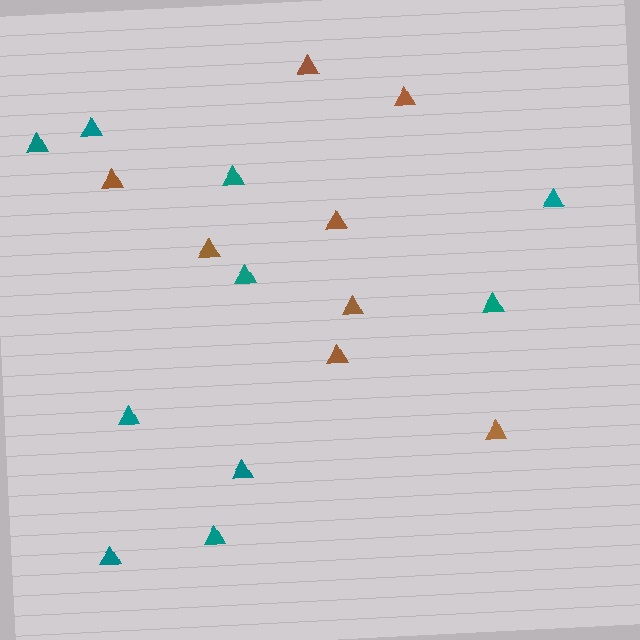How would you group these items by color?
There are 2 groups: one group of brown triangles (8) and one group of teal triangles (10).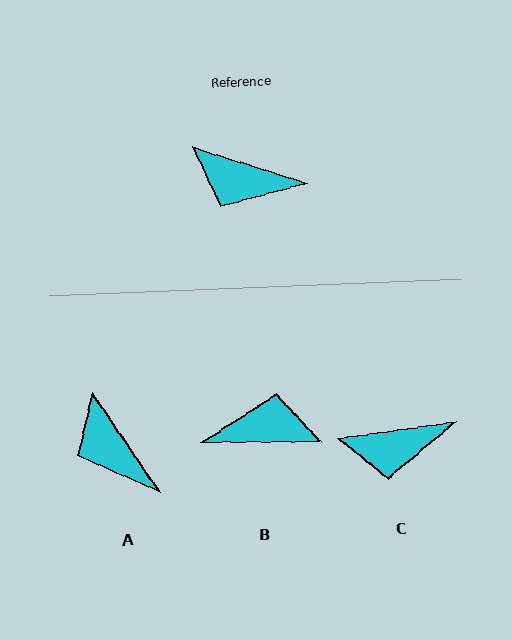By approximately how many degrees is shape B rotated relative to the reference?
Approximately 162 degrees clockwise.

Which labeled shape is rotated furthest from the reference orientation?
B, about 162 degrees away.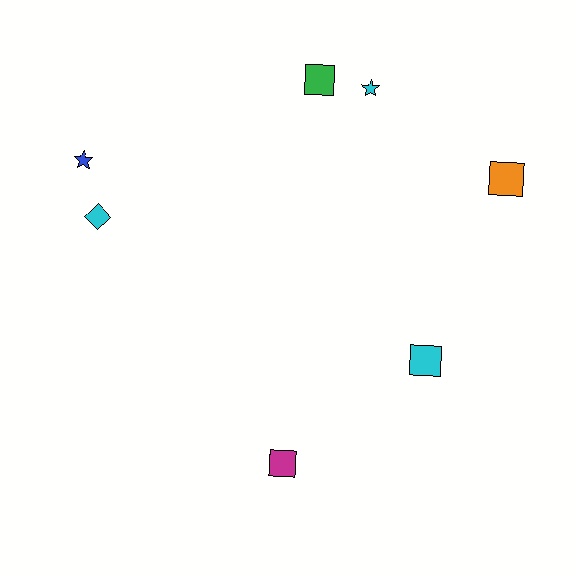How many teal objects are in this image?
There are no teal objects.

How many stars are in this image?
There are 2 stars.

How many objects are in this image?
There are 7 objects.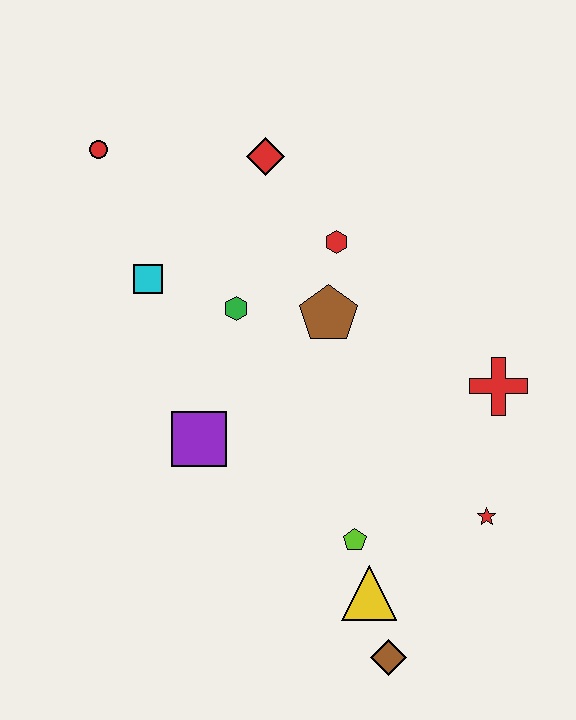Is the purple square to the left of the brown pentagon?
Yes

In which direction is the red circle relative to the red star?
The red circle is to the left of the red star.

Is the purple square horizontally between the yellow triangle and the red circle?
Yes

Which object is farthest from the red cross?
The red circle is farthest from the red cross.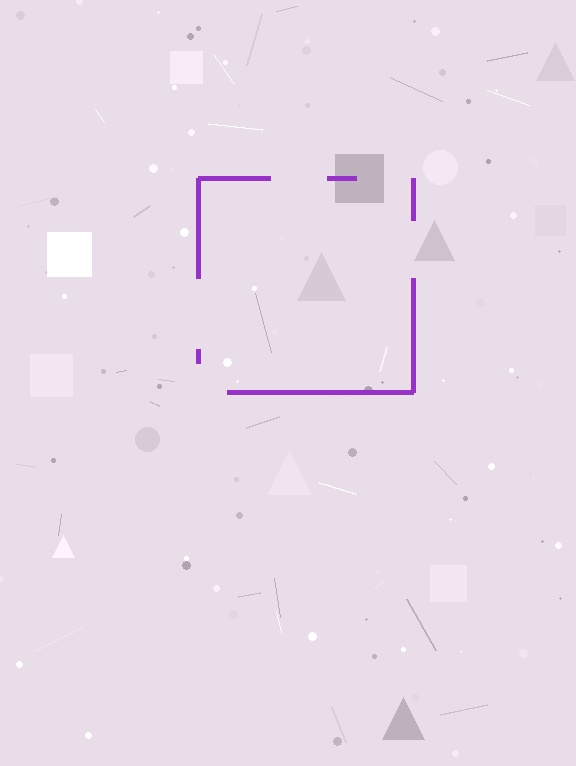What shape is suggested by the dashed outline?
The dashed outline suggests a square.